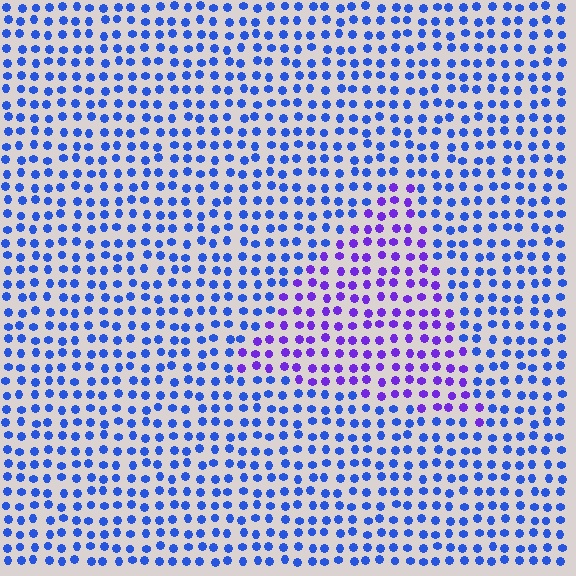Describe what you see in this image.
The image is filled with small blue elements in a uniform arrangement. A triangle-shaped region is visible where the elements are tinted to a slightly different hue, forming a subtle color boundary.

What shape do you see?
I see a triangle.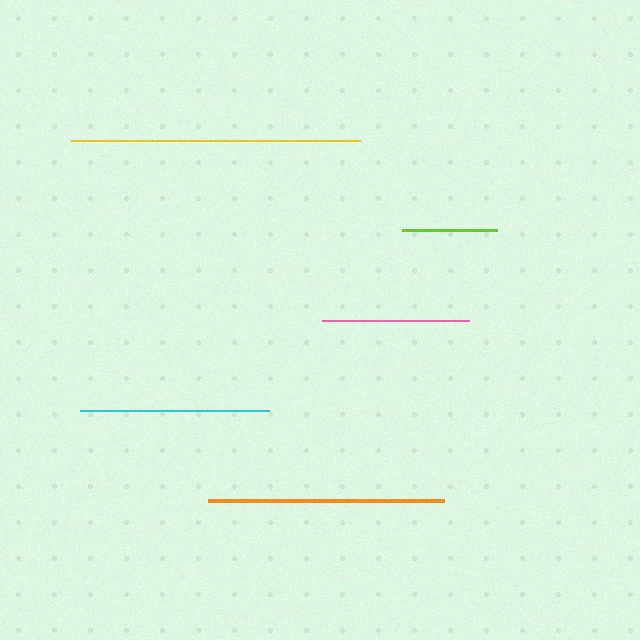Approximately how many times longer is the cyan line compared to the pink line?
The cyan line is approximately 1.3 times the length of the pink line.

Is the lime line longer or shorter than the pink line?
The pink line is longer than the lime line.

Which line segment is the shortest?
The lime line is the shortest at approximately 95 pixels.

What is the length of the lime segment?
The lime segment is approximately 95 pixels long.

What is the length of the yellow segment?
The yellow segment is approximately 289 pixels long.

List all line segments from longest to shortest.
From longest to shortest: yellow, orange, cyan, pink, lime.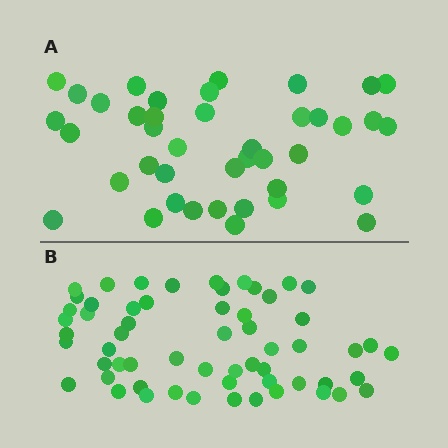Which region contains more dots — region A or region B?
Region B (the bottom region) has more dots.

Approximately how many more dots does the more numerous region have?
Region B has approximately 20 more dots than region A.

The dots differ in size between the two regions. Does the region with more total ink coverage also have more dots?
No. Region A has more total ink coverage because its dots are larger, but region B actually contains more individual dots. Total area can be misleading — the number of items is what matters here.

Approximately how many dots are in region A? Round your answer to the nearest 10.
About 40 dots. (The exact count is 41, which rounds to 40.)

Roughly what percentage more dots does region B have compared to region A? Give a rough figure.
About 45% more.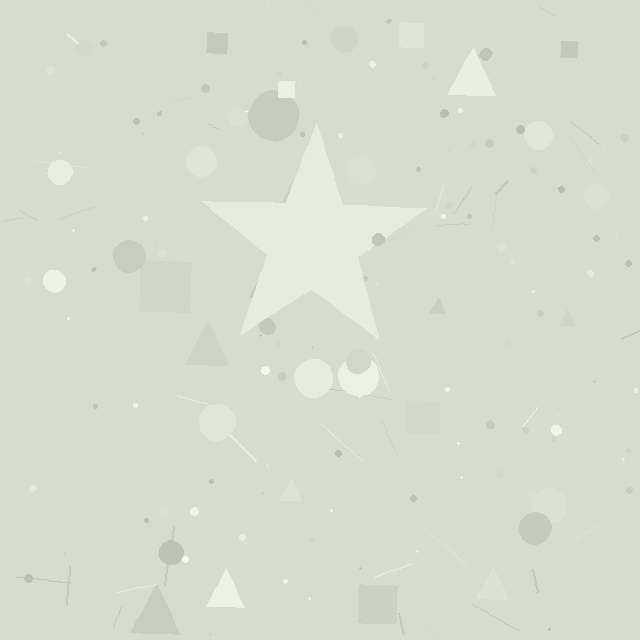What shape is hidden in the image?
A star is hidden in the image.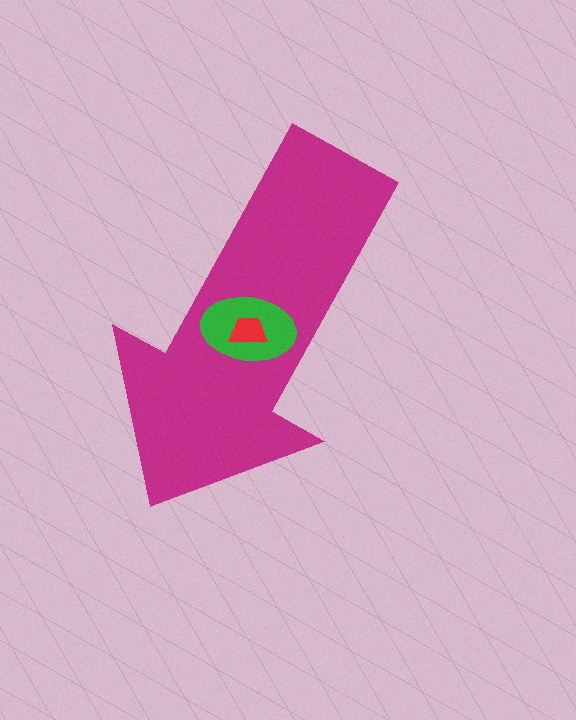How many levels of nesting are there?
3.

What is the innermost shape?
The red trapezoid.